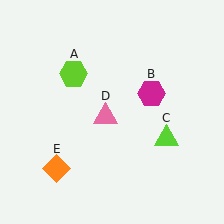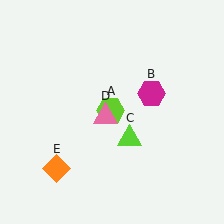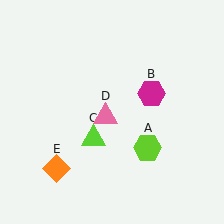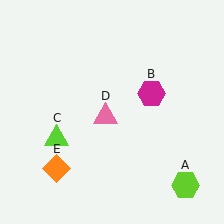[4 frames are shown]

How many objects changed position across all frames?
2 objects changed position: lime hexagon (object A), lime triangle (object C).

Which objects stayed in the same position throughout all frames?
Magenta hexagon (object B) and pink triangle (object D) and orange diamond (object E) remained stationary.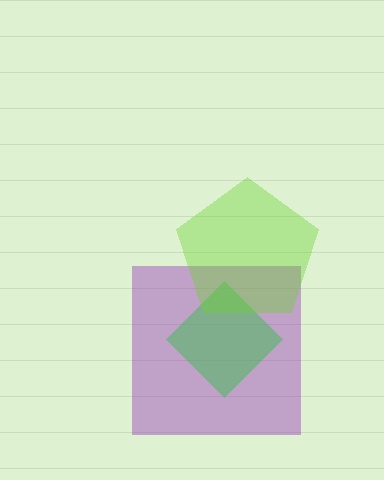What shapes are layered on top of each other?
The layered shapes are: a purple square, a green diamond, a lime pentagon.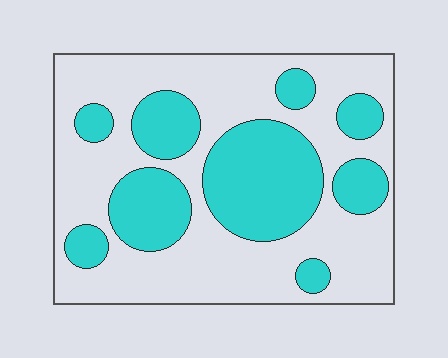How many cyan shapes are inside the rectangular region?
9.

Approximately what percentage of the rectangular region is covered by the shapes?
Approximately 35%.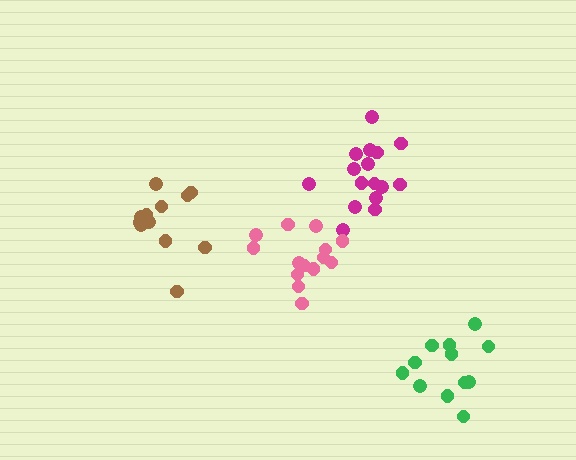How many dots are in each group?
Group 1: 12 dots, Group 2: 12 dots, Group 3: 16 dots, Group 4: 14 dots (54 total).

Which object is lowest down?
The green cluster is bottommost.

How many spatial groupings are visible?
There are 4 spatial groupings.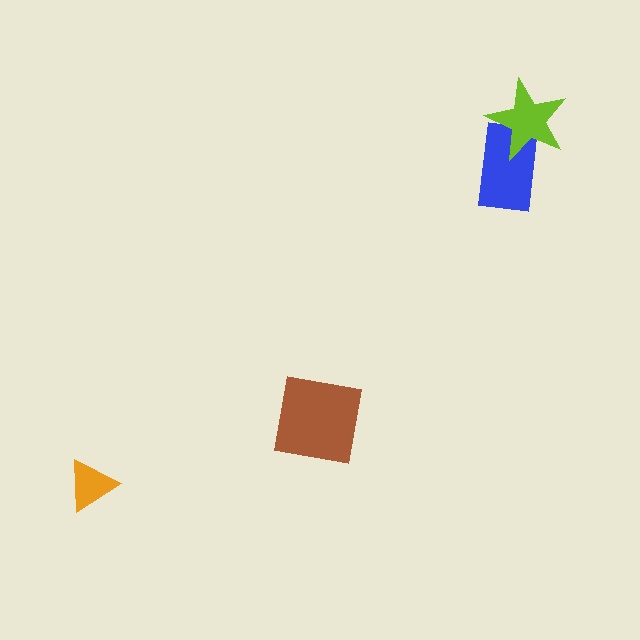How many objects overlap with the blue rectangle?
1 object overlaps with the blue rectangle.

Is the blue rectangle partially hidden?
Yes, it is partially covered by another shape.